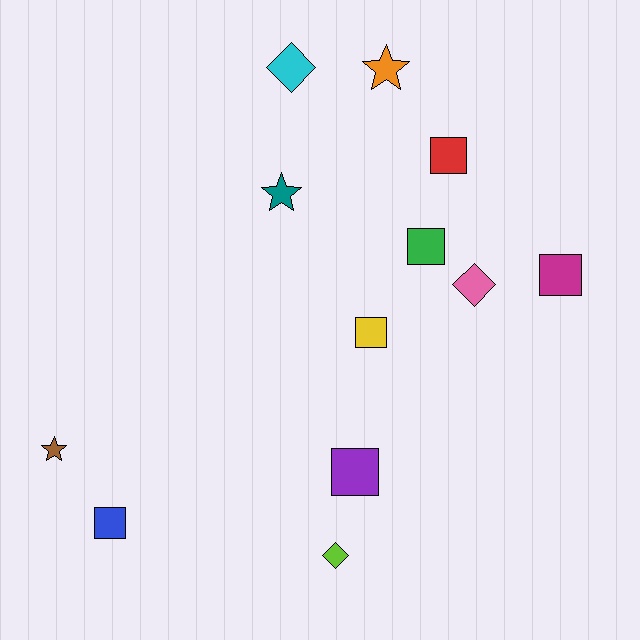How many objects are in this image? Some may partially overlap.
There are 12 objects.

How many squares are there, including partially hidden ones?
There are 6 squares.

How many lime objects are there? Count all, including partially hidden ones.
There is 1 lime object.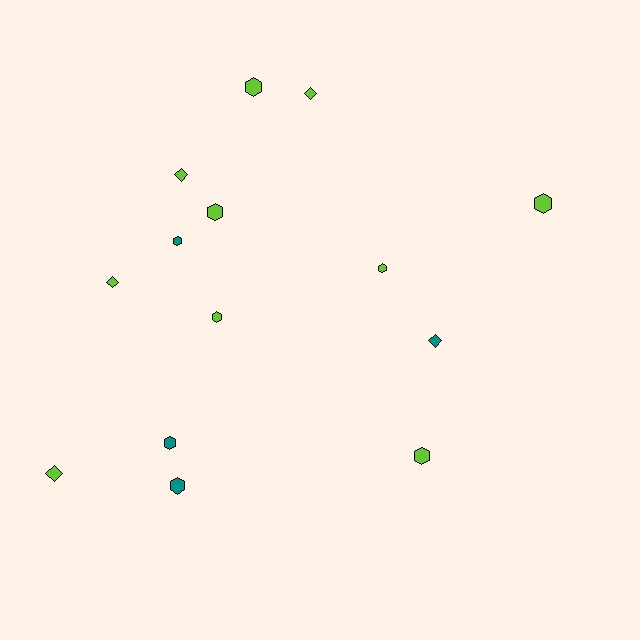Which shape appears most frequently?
Hexagon, with 9 objects.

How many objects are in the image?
There are 14 objects.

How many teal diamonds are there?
There is 1 teal diamond.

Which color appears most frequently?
Lime, with 10 objects.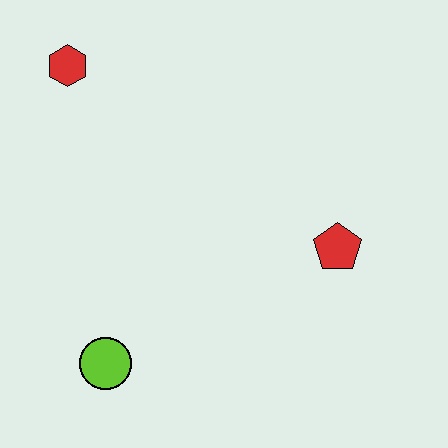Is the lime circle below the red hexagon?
Yes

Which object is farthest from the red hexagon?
The red pentagon is farthest from the red hexagon.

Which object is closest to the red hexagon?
The lime circle is closest to the red hexagon.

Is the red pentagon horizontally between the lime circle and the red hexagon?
No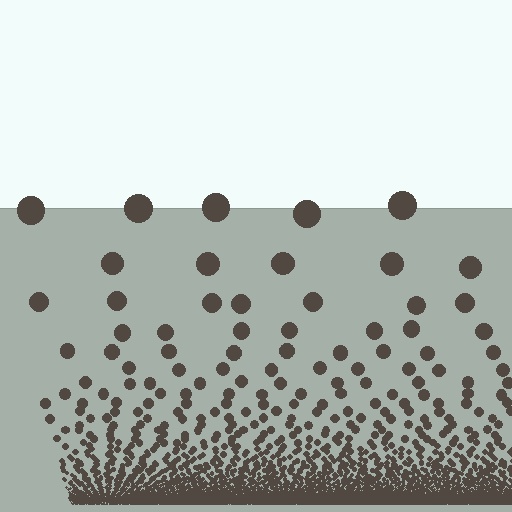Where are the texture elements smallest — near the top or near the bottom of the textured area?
Near the bottom.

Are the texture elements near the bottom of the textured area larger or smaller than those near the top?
Smaller. The gradient is inverted — elements near the bottom are smaller and denser.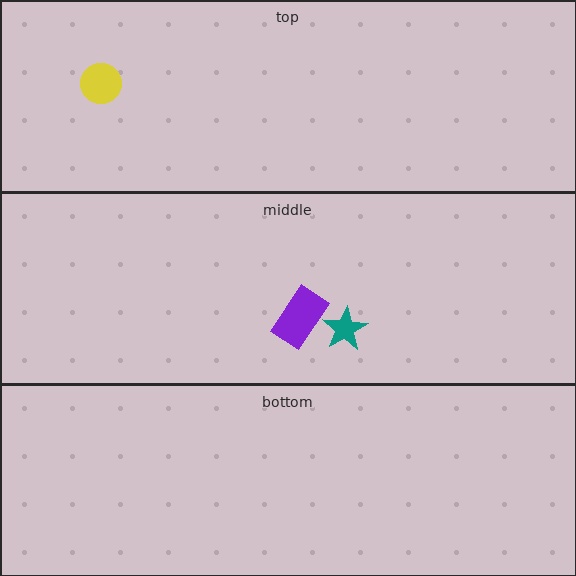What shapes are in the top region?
The yellow circle.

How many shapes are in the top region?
1.